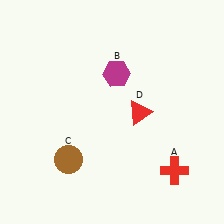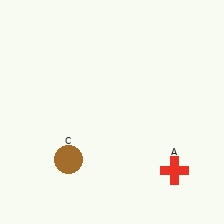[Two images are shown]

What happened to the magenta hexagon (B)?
The magenta hexagon (B) was removed in Image 2. It was in the top-right area of Image 1.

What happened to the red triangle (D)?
The red triangle (D) was removed in Image 2. It was in the bottom-right area of Image 1.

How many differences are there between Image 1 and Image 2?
There are 2 differences between the two images.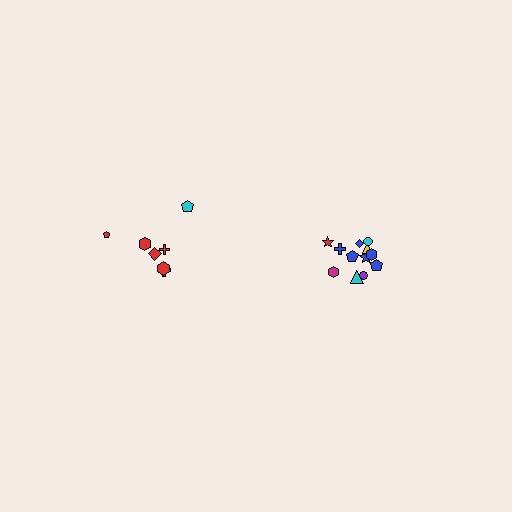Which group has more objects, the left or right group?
The right group.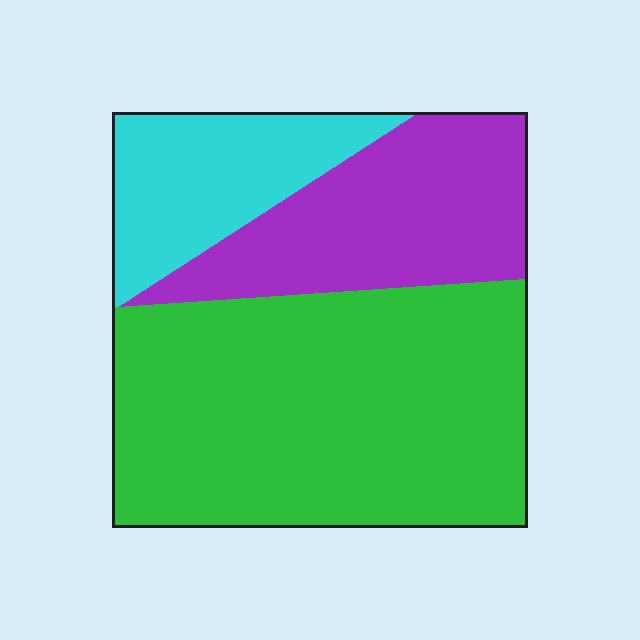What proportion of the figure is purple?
Purple takes up about one quarter (1/4) of the figure.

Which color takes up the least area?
Cyan, at roughly 20%.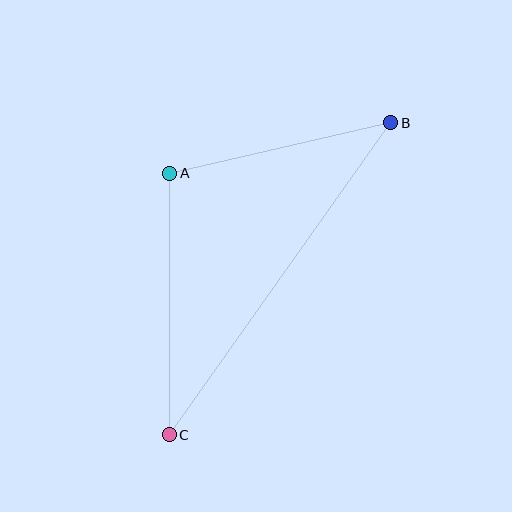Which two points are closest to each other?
Points A and B are closest to each other.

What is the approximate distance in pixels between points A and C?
The distance between A and C is approximately 261 pixels.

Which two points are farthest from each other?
Points B and C are farthest from each other.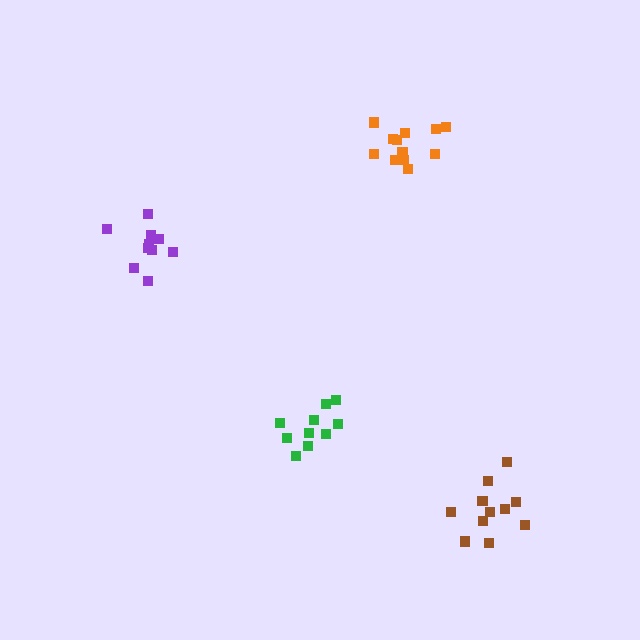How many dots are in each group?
Group 1: 12 dots, Group 2: 11 dots, Group 3: 10 dots, Group 4: 11 dots (44 total).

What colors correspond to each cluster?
The clusters are colored: orange, purple, green, brown.